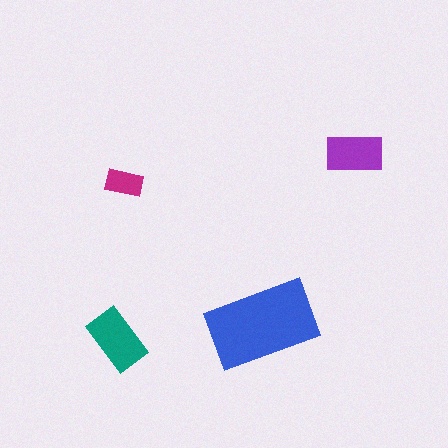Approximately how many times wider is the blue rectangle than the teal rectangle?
About 1.5 times wider.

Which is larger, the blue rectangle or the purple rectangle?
The blue one.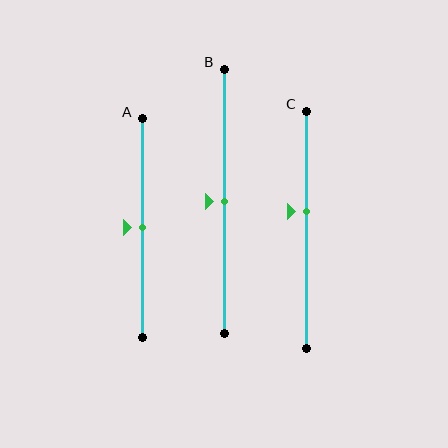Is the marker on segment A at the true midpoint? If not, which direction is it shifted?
Yes, the marker on segment A is at the true midpoint.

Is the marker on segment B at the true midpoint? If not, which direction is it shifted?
Yes, the marker on segment B is at the true midpoint.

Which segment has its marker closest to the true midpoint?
Segment A has its marker closest to the true midpoint.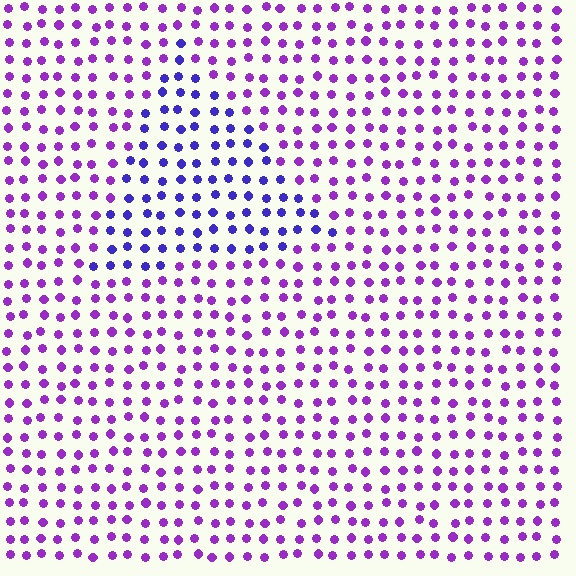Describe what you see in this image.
The image is filled with small purple elements in a uniform arrangement. A triangle-shaped region is visible where the elements are tinted to a slightly different hue, forming a subtle color boundary.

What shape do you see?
I see a triangle.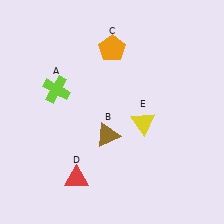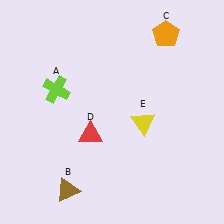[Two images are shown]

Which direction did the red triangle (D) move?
The red triangle (D) moved up.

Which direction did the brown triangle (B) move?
The brown triangle (B) moved down.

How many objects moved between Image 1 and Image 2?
3 objects moved between the two images.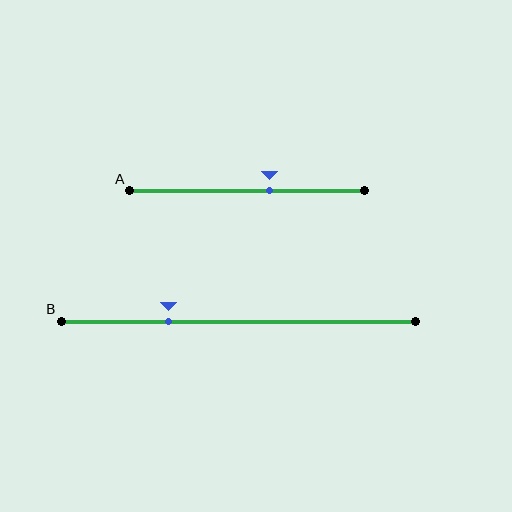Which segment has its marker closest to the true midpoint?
Segment A has its marker closest to the true midpoint.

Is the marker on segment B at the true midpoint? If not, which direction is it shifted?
No, the marker on segment B is shifted to the left by about 20% of the segment length.